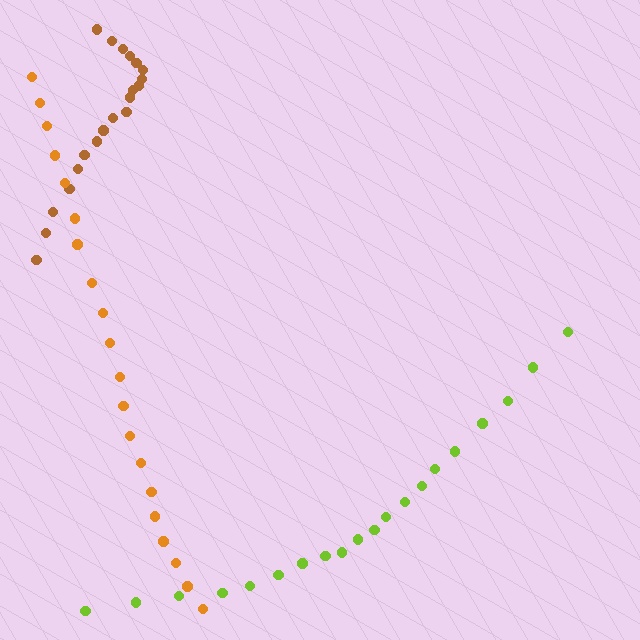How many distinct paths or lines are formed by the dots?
There are 3 distinct paths.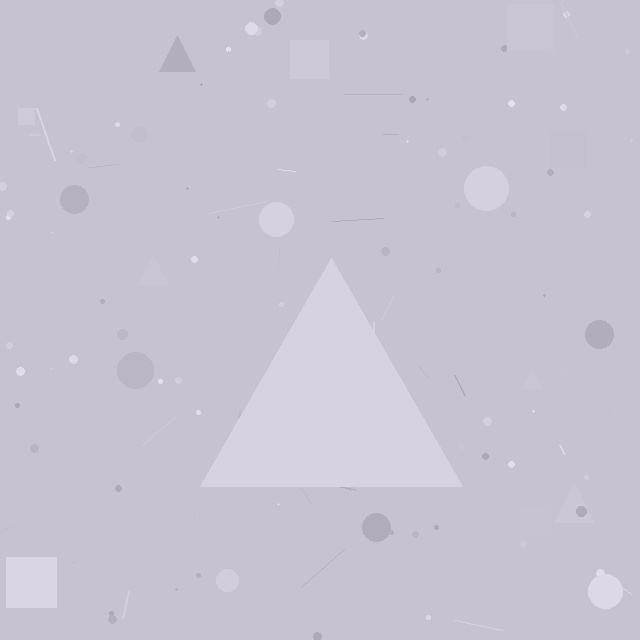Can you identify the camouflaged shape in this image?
The camouflaged shape is a triangle.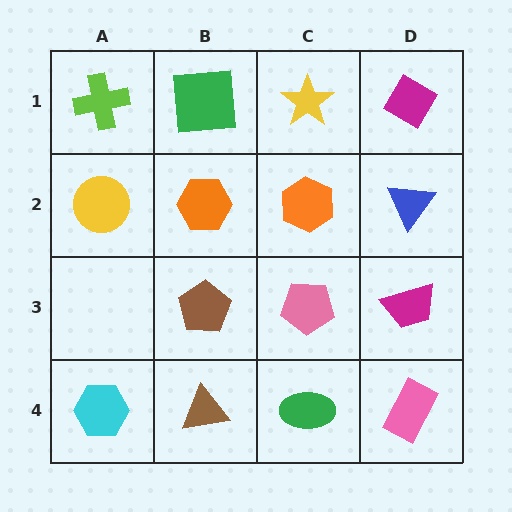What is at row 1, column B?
A green square.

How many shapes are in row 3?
3 shapes.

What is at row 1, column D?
A magenta diamond.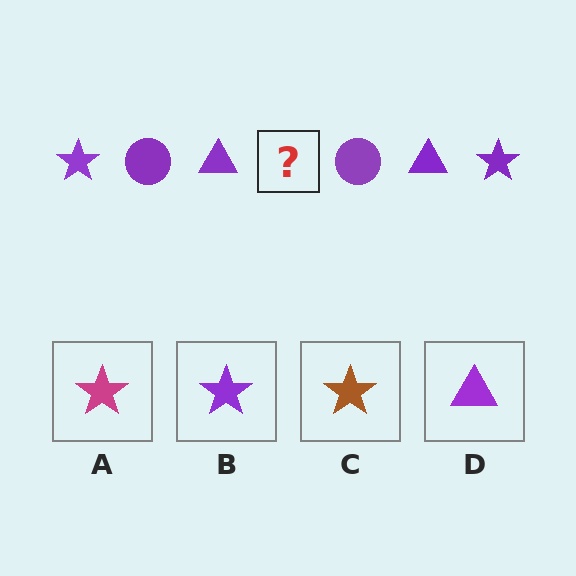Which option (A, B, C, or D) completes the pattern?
B.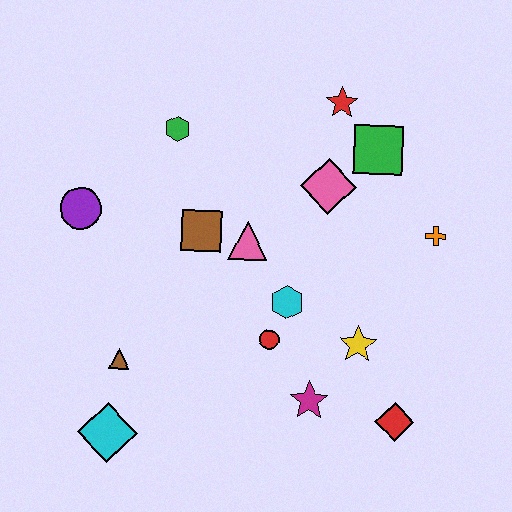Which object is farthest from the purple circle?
The red diamond is farthest from the purple circle.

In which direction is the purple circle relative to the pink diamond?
The purple circle is to the left of the pink diamond.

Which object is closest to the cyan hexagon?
The red circle is closest to the cyan hexagon.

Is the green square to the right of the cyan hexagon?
Yes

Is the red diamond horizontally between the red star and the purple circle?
No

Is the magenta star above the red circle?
No